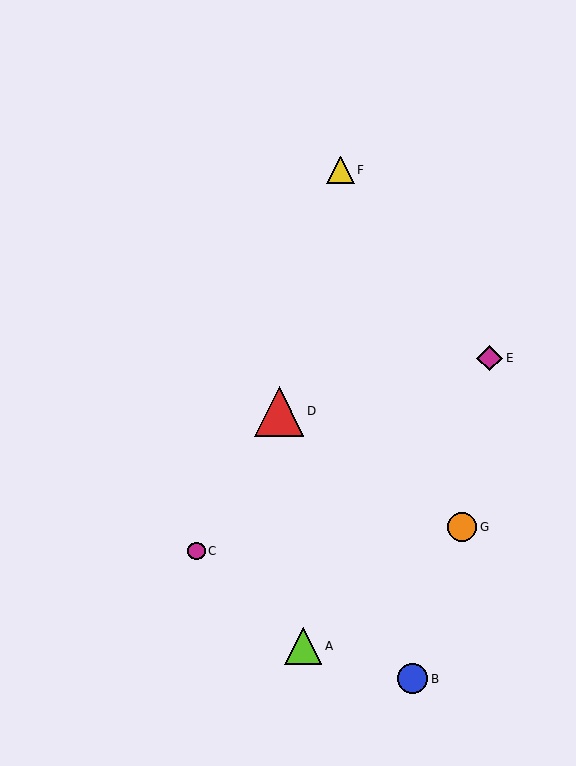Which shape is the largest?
The red triangle (labeled D) is the largest.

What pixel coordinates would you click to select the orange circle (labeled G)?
Click at (462, 527) to select the orange circle G.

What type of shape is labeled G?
Shape G is an orange circle.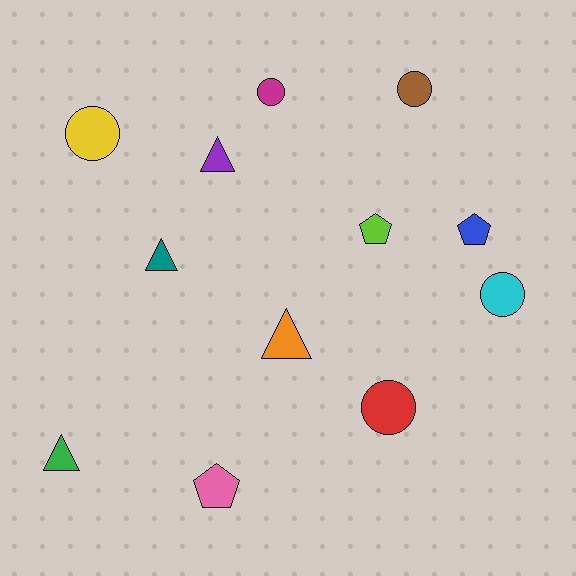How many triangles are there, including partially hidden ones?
There are 4 triangles.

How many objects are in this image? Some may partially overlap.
There are 12 objects.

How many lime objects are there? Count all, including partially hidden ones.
There is 1 lime object.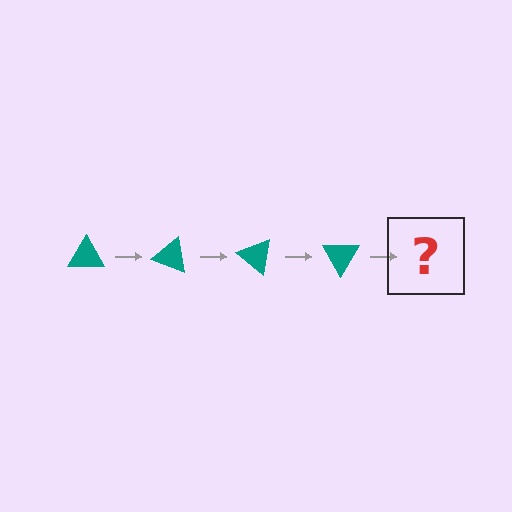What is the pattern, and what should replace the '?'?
The pattern is that the triangle rotates 20 degrees each step. The '?' should be a teal triangle rotated 80 degrees.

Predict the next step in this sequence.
The next step is a teal triangle rotated 80 degrees.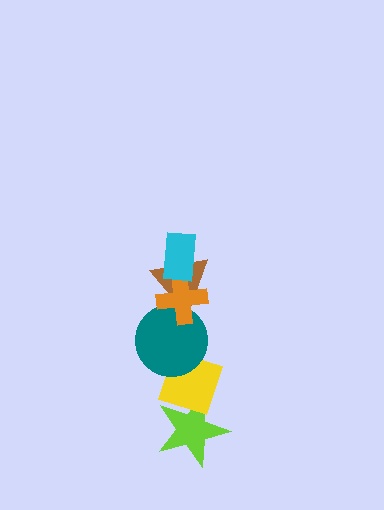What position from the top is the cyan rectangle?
The cyan rectangle is 1st from the top.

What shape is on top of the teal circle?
The brown triangle is on top of the teal circle.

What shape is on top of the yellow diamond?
The teal circle is on top of the yellow diamond.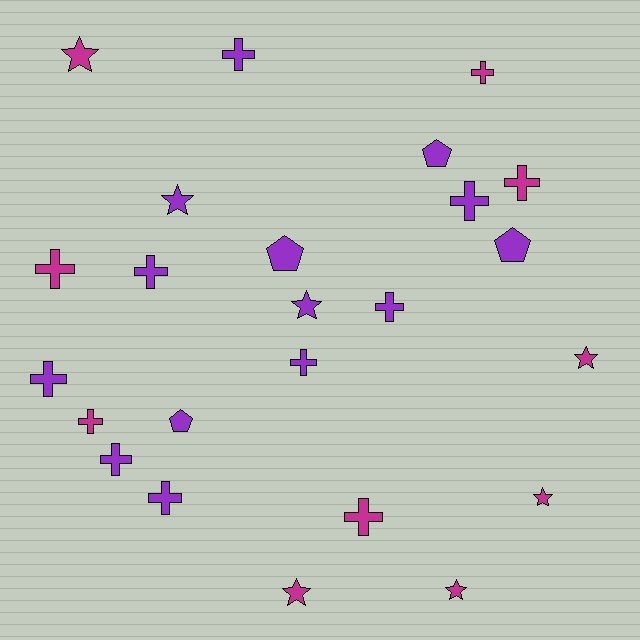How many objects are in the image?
There are 24 objects.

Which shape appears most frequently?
Cross, with 13 objects.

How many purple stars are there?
There are 2 purple stars.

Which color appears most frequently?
Purple, with 14 objects.